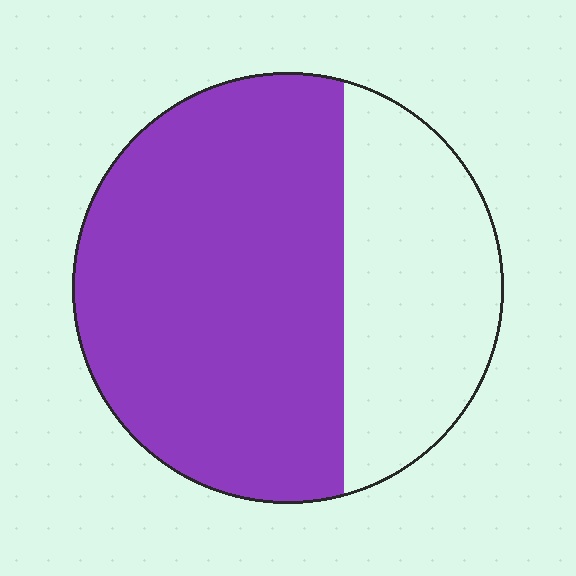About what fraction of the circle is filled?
About two thirds (2/3).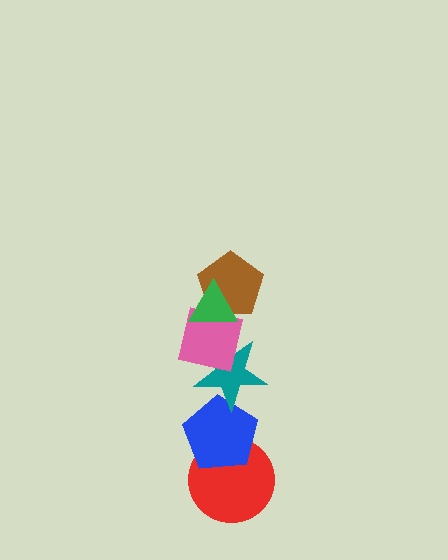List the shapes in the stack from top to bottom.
From top to bottom: the green triangle, the brown pentagon, the pink square, the teal star, the blue pentagon, the red circle.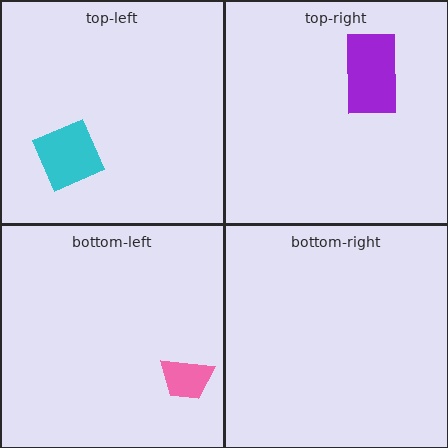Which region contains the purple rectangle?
The top-right region.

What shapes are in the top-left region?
The cyan diamond.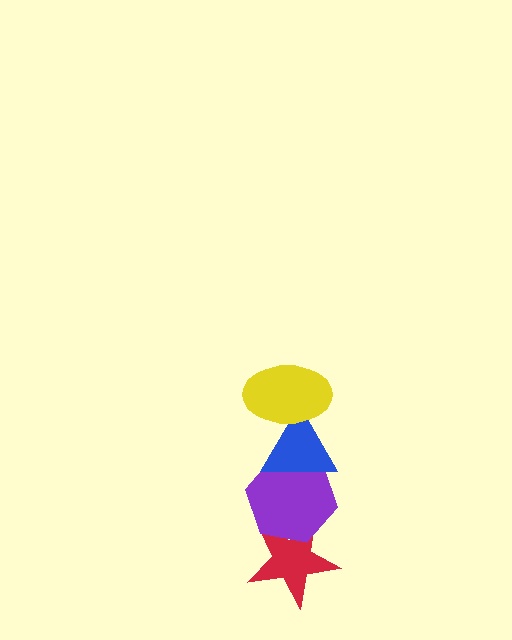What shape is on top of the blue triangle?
The yellow ellipse is on top of the blue triangle.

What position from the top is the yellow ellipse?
The yellow ellipse is 1st from the top.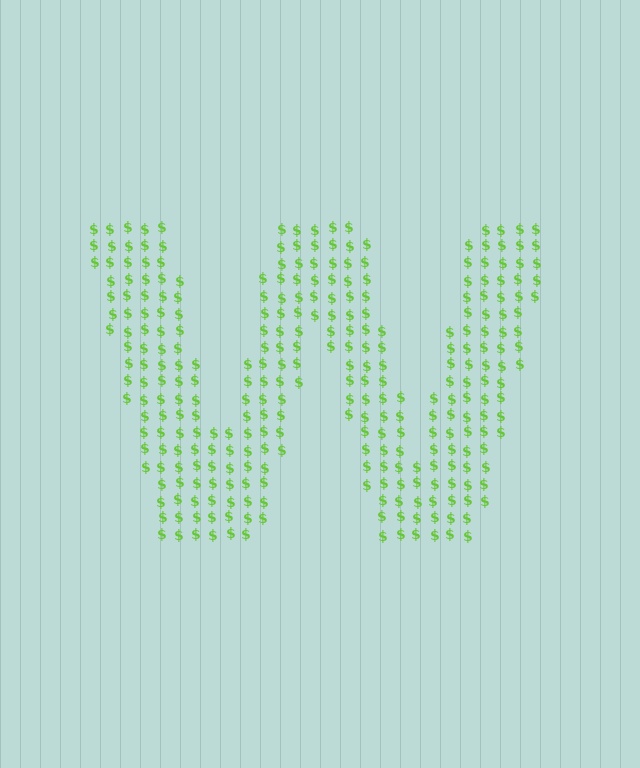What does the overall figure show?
The overall figure shows the letter W.